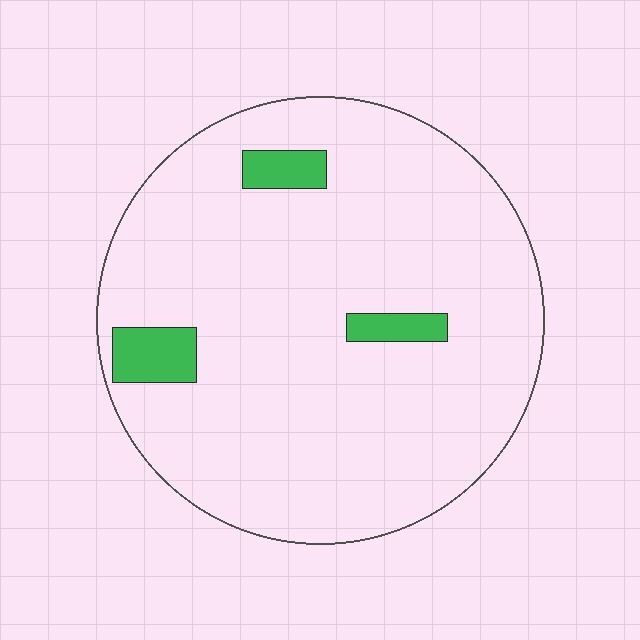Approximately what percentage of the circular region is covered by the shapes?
Approximately 5%.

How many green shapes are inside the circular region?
3.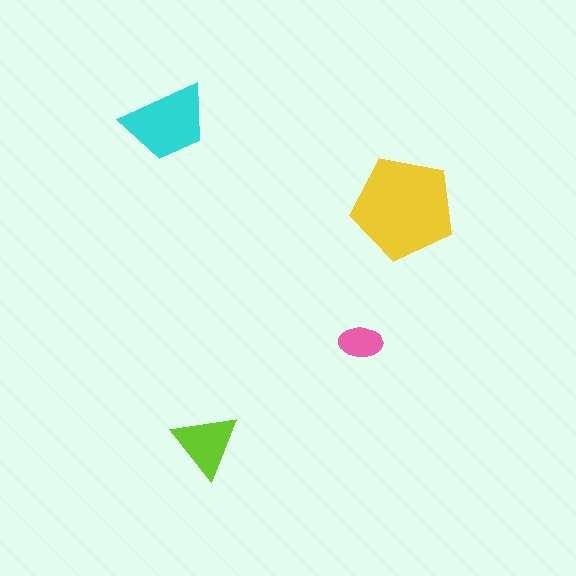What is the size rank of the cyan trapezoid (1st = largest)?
2nd.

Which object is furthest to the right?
The yellow pentagon is rightmost.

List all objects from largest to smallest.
The yellow pentagon, the cyan trapezoid, the lime triangle, the pink ellipse.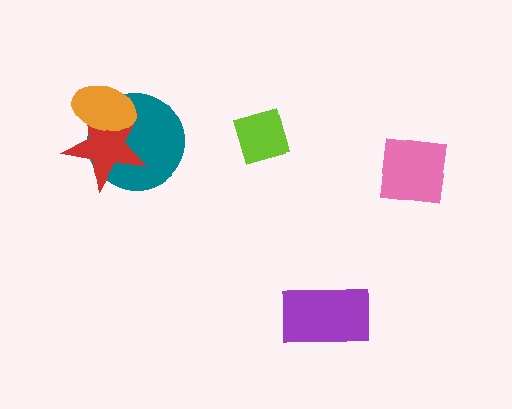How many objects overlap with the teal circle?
2 objects overlap with the teal circle.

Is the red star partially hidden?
Yes, it is partially covered by another shape.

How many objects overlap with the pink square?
0 objects overlap with the pink square.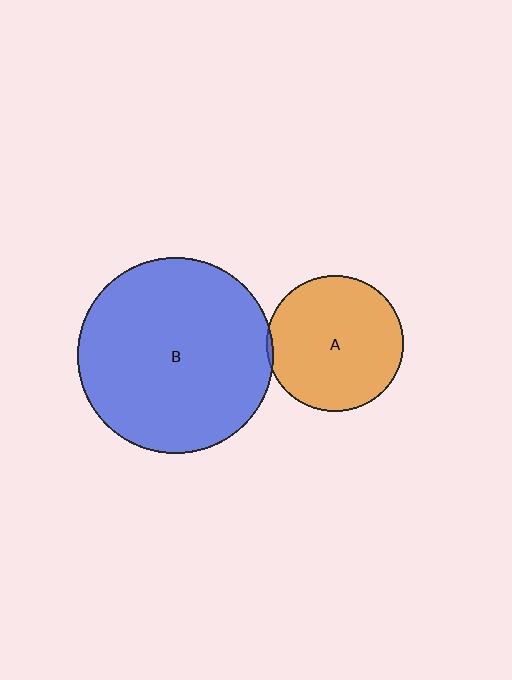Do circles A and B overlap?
Yes.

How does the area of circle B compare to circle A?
Approximately 2.1 times.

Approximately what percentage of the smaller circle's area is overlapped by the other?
Approximately 5%.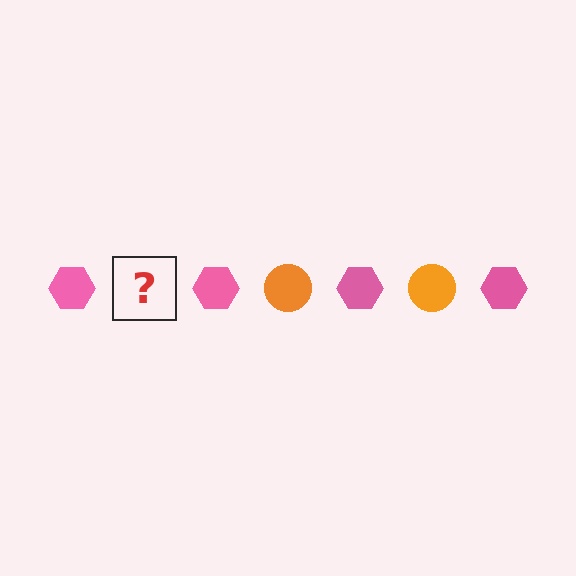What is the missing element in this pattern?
The missing element is an orange circle.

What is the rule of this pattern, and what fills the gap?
The rule is that the pattern alternates between pink hexagon and orange circle. The gap should be filled with an orange circle.